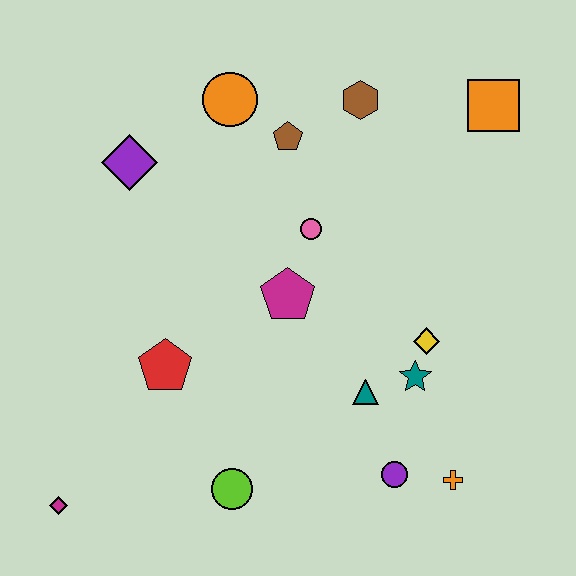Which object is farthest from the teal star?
The magenta diamond is farthest from the teal star.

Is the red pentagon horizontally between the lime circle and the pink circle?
No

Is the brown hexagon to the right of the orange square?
No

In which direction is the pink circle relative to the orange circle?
The pink circle is below the orange circle.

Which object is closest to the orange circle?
The brown pentagon is closest to the orange circle.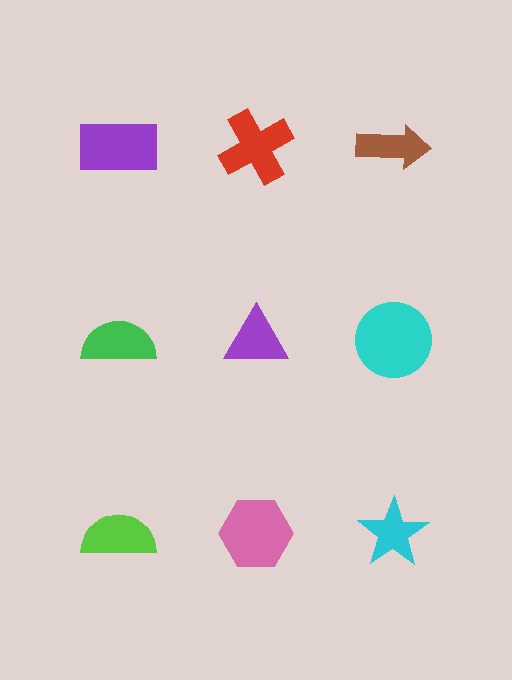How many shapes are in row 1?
3 shapes.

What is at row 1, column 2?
A red cross.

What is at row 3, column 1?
A lime semicircle.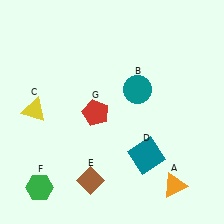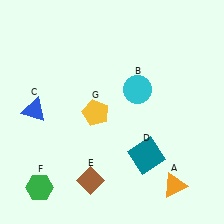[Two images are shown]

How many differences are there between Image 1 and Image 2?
There are 3 differences between the two images.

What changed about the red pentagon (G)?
In Image 1, G is red. In Image 2, it changed to yellow.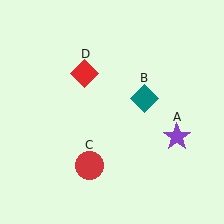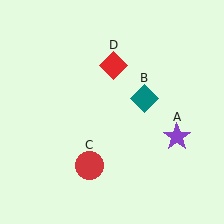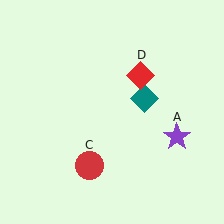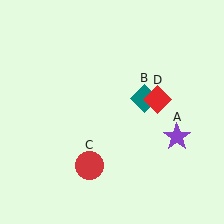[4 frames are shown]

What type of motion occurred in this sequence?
The red diamond (object D) rotated clockwise around the center of the scene.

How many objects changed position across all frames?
1 object changed position: red diamond (object D).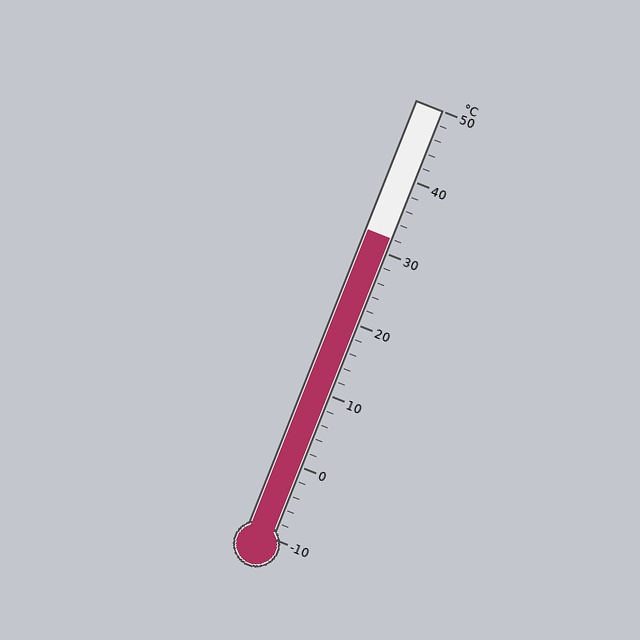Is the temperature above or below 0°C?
The temperature is above 0°C.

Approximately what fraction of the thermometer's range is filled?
The thermometer is filled to approximately 70% of its range.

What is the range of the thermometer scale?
The thermometer scale ranges from -10°C to 50°C.